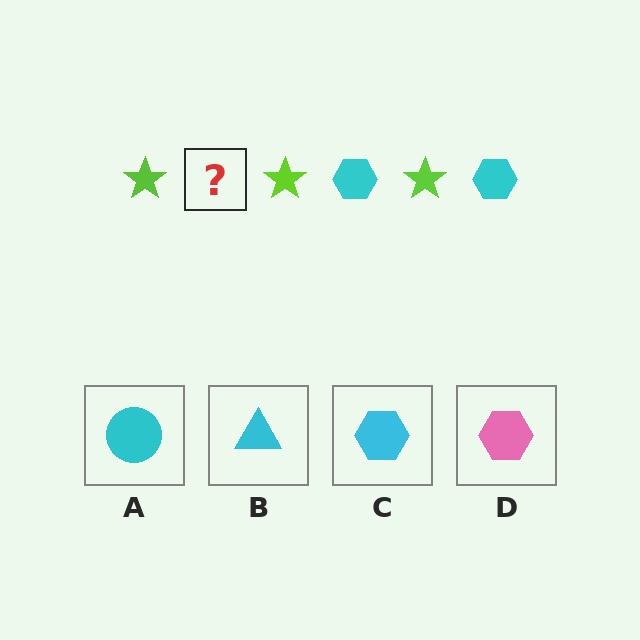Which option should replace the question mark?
Option C.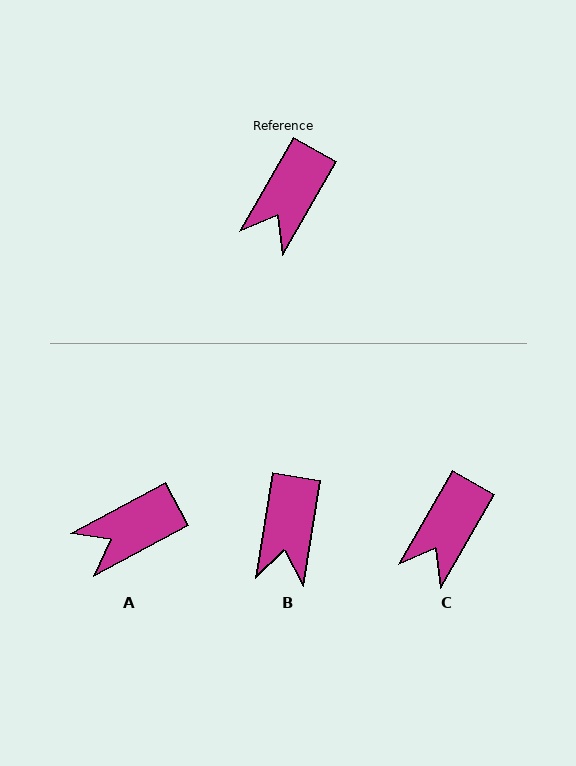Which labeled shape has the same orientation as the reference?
C.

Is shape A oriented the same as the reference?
No, it is off by about 32 degrees.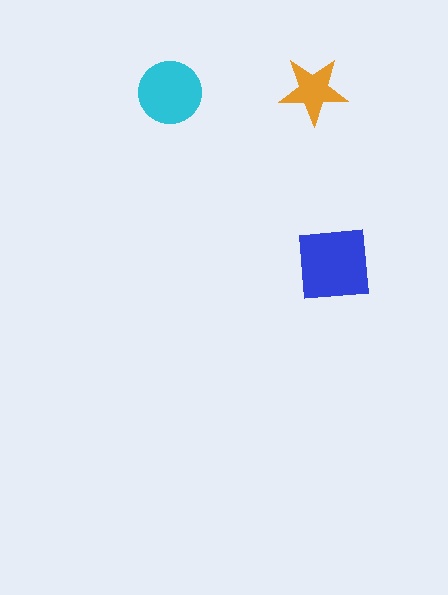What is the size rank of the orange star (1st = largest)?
3rd.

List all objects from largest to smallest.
The blue square, the cyan circle, the orange star.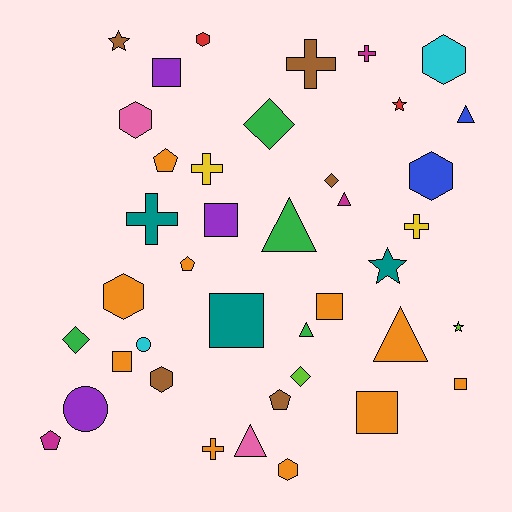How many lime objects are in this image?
There are 2 lime objects.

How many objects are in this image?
There are 40 objects.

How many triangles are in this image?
There are 6 triangles.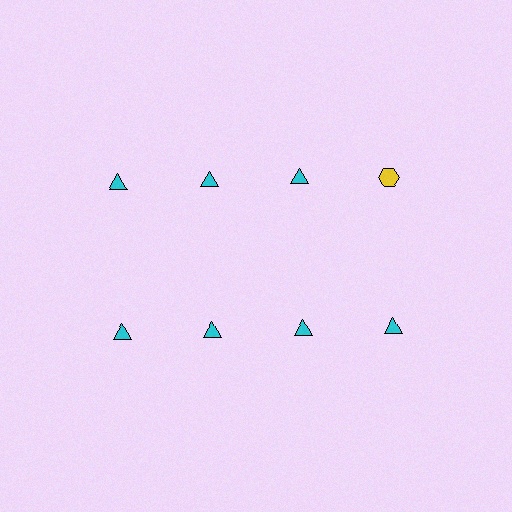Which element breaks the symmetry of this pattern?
The yellow hexagon in the top row, second from right column breaks the symmetry. All other shapes are cyan triangles.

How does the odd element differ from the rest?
It differs in both color (yellow instead of cyan) and shape (hexagon instead of triangle).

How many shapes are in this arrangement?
There are 8 shapes arranged in a grid pattern.